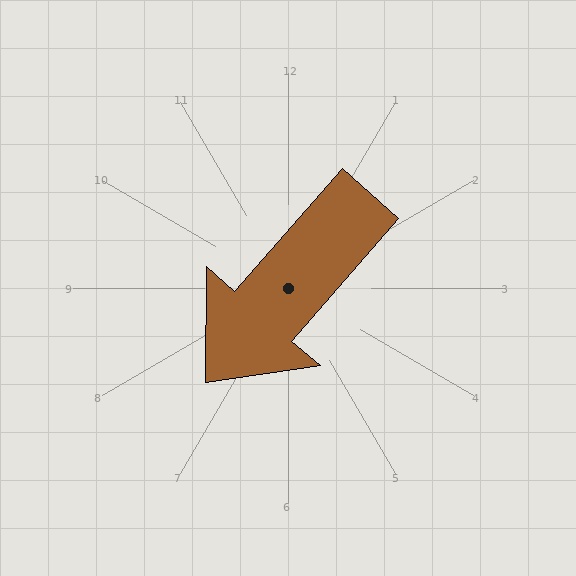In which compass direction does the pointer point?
Southwest.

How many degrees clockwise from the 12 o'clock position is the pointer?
Approximately 221 degrees.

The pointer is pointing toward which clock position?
Roughly 7 o'clock.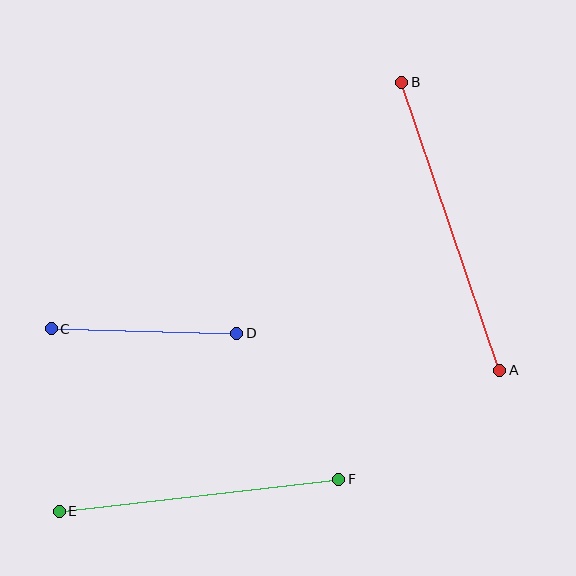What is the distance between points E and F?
The distance is approximately 281 pixels.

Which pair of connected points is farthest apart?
Points A and B are farthest apart.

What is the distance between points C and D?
The distance is approximately 185 pixels.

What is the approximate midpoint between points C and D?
The midpoint is at approximately (144, 331) pixels.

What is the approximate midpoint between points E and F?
The midpoint is at approximately (199, 495) pixels.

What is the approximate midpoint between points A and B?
The midpoint is at approximately (451, 226) pixels.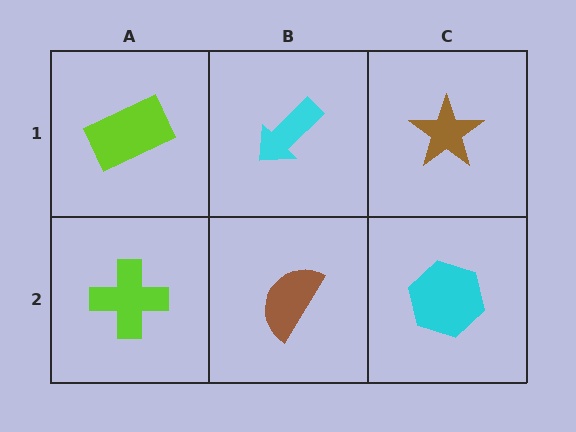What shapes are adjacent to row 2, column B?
A cyan arrow (row 1, column B), a lime cross (row 2, column A), a cyan hexagon (row 2, column C).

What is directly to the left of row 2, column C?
A brown semicircle.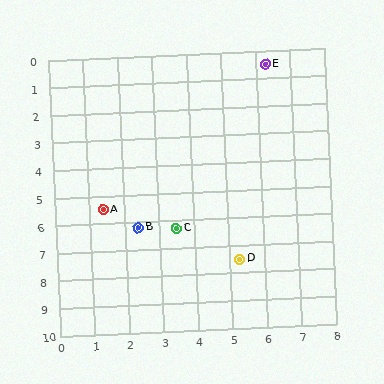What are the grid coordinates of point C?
Point C is at approximately (3.5, 6.3).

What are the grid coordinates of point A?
Point A is at approximately (1.4, 5.5).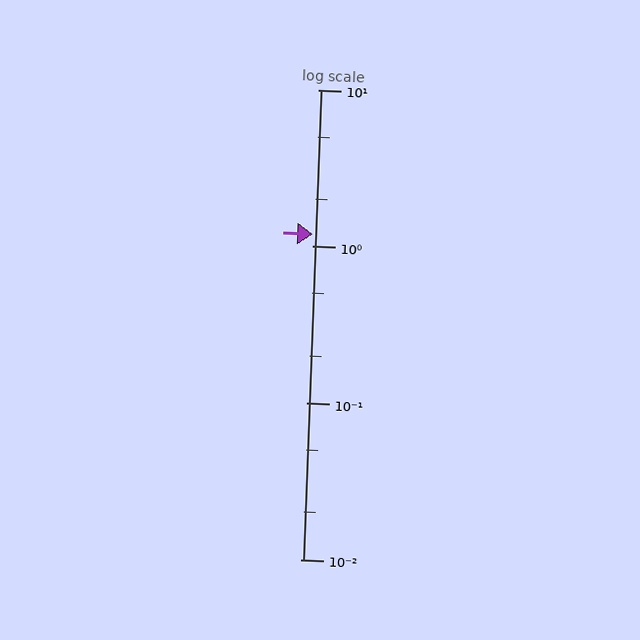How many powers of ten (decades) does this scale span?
The scale spans 3 decades, from 0.01 to 10.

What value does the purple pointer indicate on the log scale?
The pointer indicates approximately 1.2.